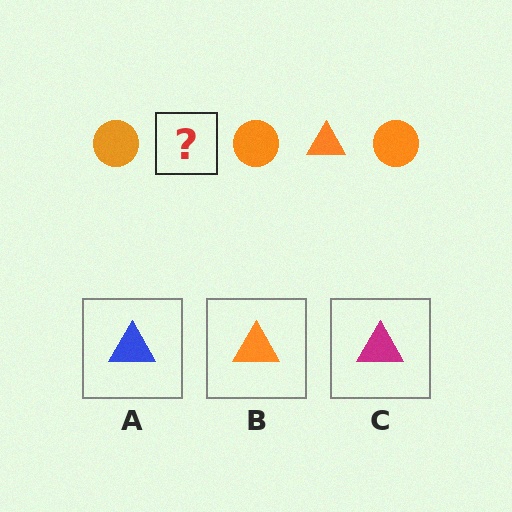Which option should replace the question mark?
Option B.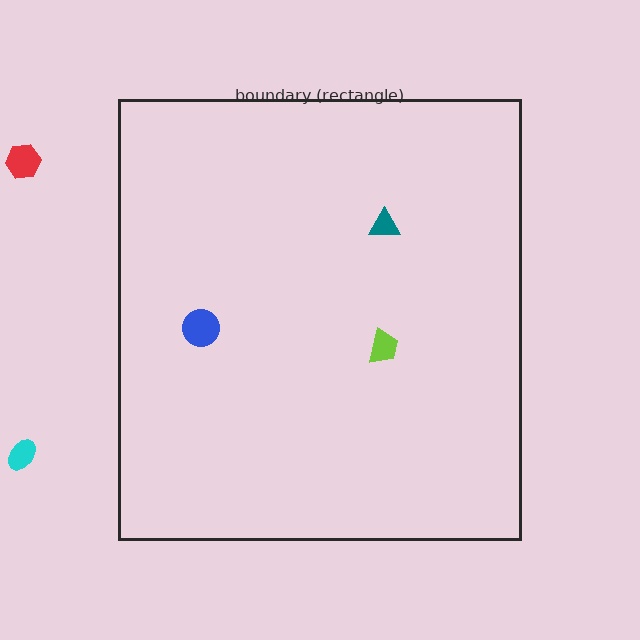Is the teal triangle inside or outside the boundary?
Inside.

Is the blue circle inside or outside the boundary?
Inside.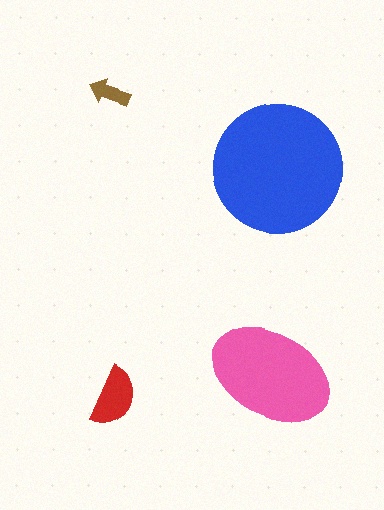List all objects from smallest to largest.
The brown arrow, the red semicircle, the pink ellipse, the blue circle.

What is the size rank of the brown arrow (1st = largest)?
4th.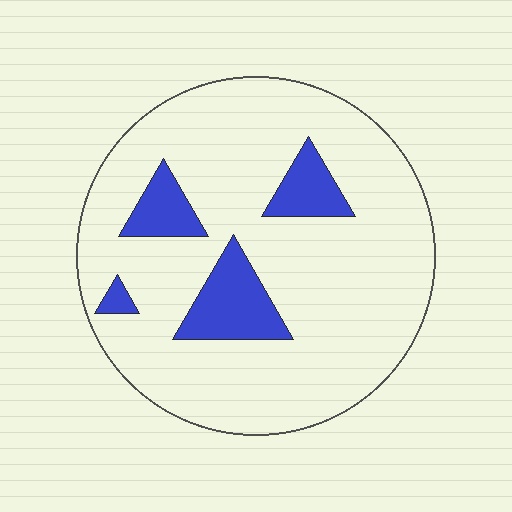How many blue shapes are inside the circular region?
4.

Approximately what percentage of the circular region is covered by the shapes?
Approximately 15%.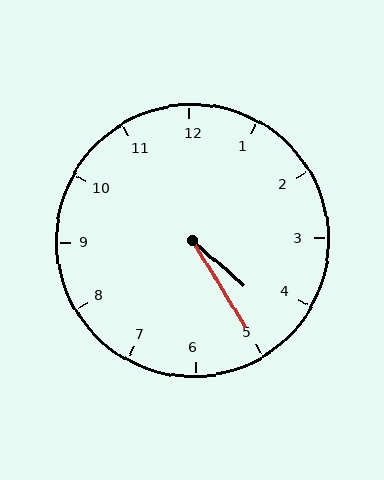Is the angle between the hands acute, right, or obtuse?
It is acute.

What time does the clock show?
4:25.